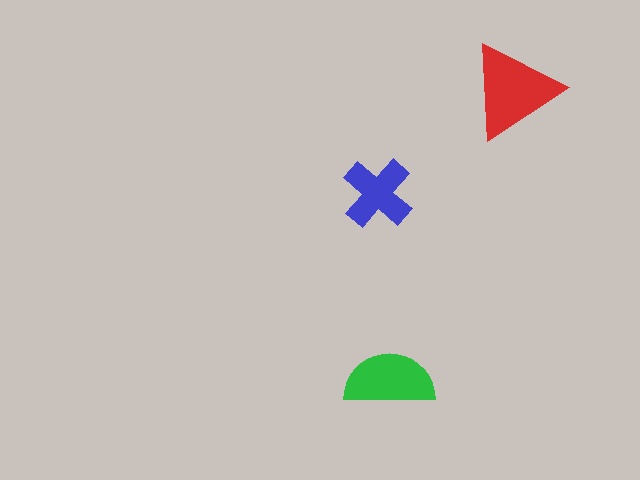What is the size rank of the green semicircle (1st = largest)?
2nd.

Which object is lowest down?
The green semicircle is bottommost.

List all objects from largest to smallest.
The red triangle, the green semicircle, the blue cross.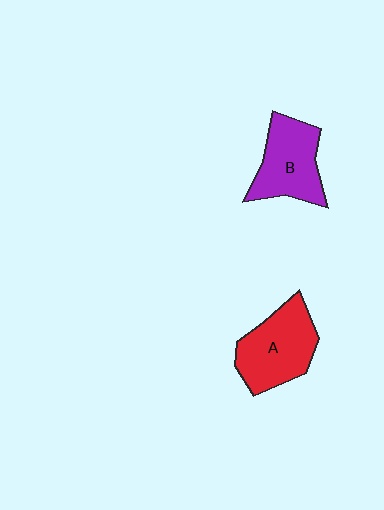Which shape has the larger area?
Shape A (red).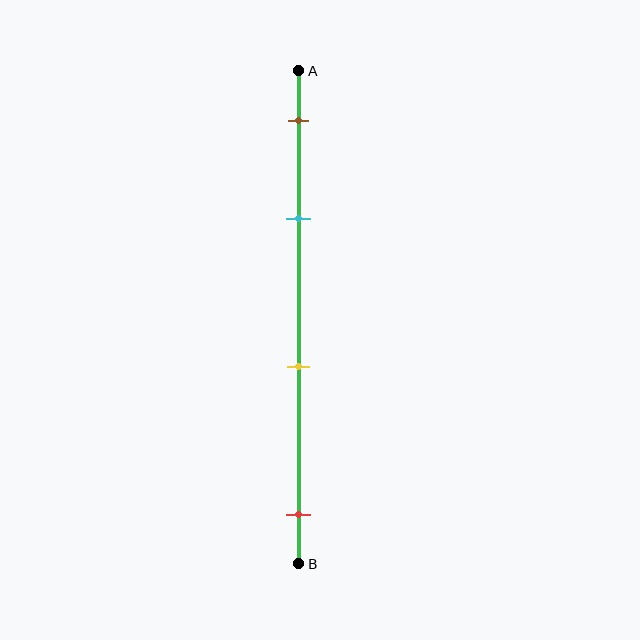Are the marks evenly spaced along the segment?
No, the marks are not evenly spaced.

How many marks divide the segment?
There are 4 marks dividing the segment.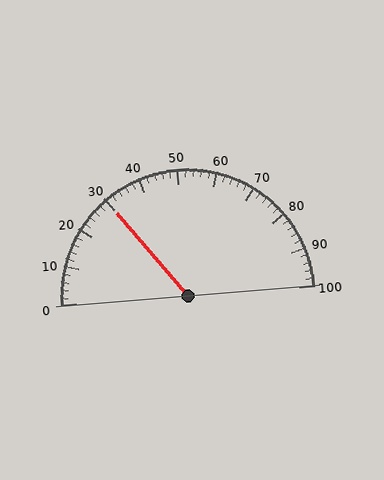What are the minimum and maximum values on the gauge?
The gauge ranges from 0 to 100.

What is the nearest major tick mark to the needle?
The nearest major tick mark is 30.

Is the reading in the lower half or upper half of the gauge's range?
The reading is in the lower half of the range (0 to 100).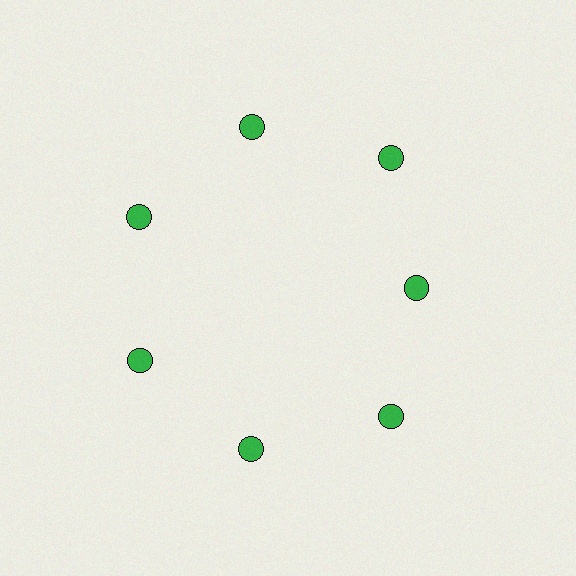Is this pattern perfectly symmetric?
No. The 7 green circles are arranged in a ring, but one element near the 3 o'clock position is pulled inward toward the center, breaking the 7-fold rotational symmetry.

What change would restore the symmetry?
The symmetry would be restored by moving it outward, back onto the ring so that all 7 circles sit at equal angles and equal distance from the center.